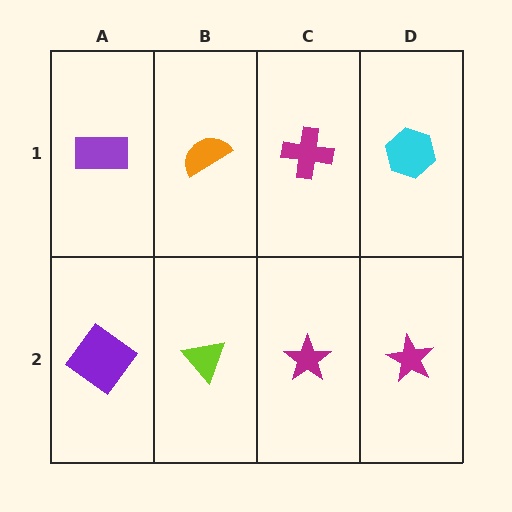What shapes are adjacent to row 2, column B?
An orange semicircle (row 1, column B), a purple diamond (row 2, column A), a magenta star (row 2, column C).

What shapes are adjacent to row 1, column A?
A purple diamond (row 2, column A), an orange semicircle (row 1, column B).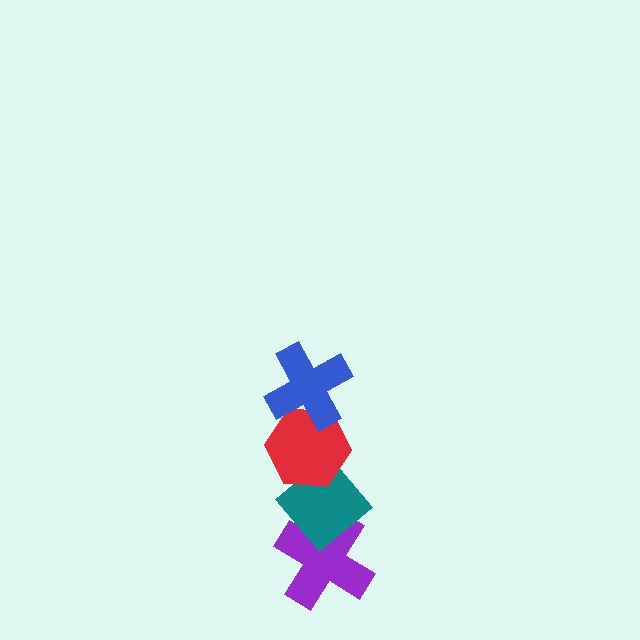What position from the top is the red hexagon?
The red hexagon is 2nd from the top.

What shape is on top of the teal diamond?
The red hexagon is on top of the teal diamond.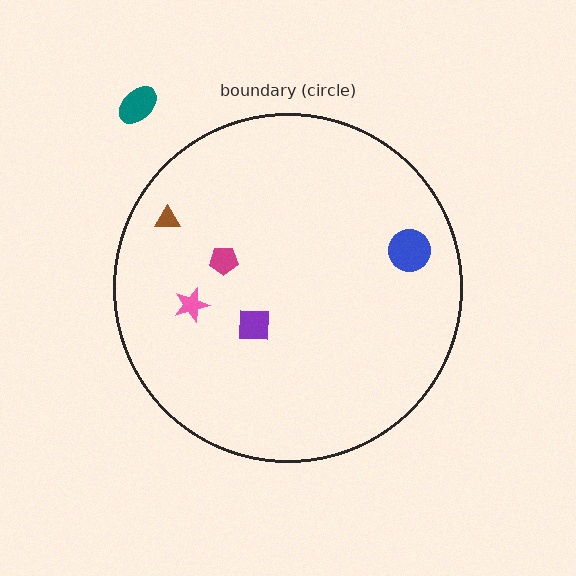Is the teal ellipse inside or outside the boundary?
Outside.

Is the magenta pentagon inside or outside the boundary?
Inside.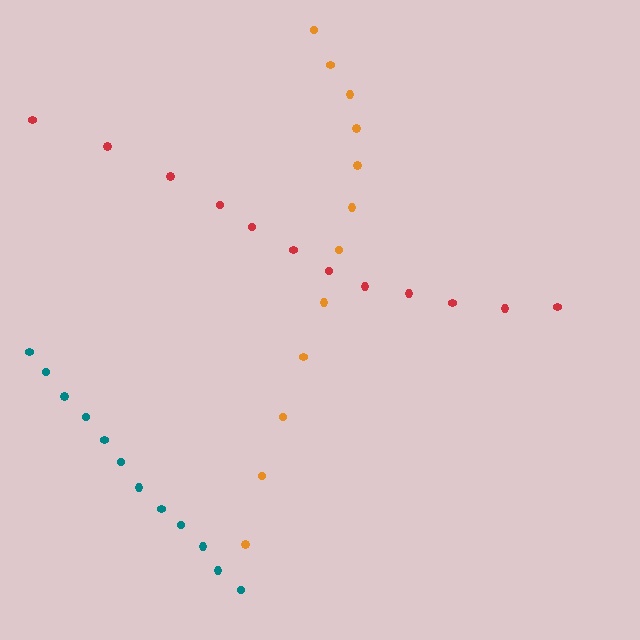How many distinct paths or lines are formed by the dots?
There are 3 distinct paths.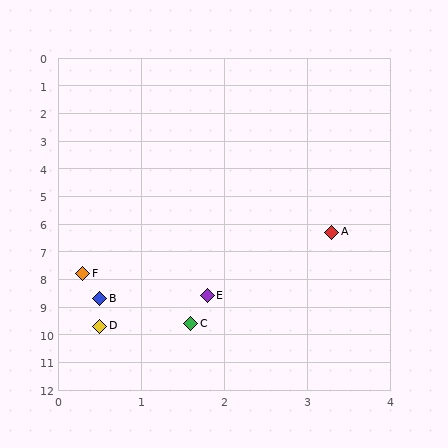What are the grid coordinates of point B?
Point B is at approximately (0.5, 8.7).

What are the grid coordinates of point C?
Point C is at approximately (1.6, 9.6).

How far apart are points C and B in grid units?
Points C and B are about 1.4 grid units apart.